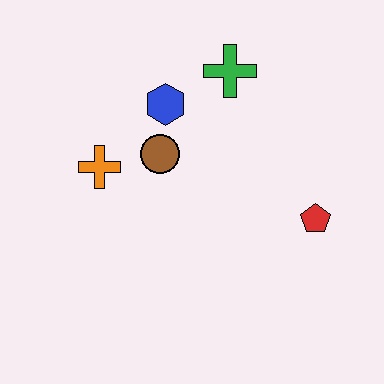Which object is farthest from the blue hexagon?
The red pentagon is farthest from the blue hexagon.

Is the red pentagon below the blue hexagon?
Yes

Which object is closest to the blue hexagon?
The brown circle is closest to the blue hexagon.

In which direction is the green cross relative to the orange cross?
The green cross is to the right of the orange cross.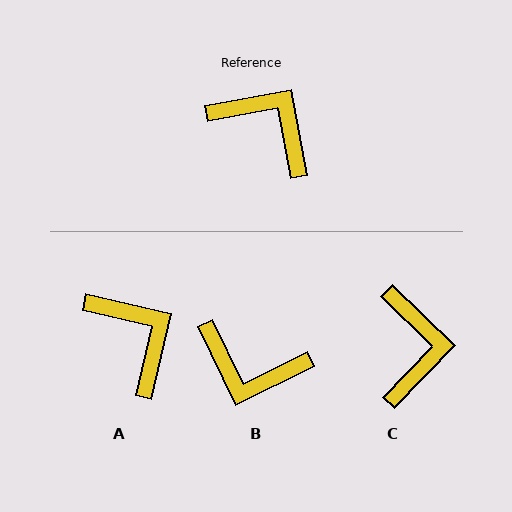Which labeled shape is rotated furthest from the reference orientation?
B, about 165 degrees away.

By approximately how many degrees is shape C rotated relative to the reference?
Approximately 55 degrees clockwise.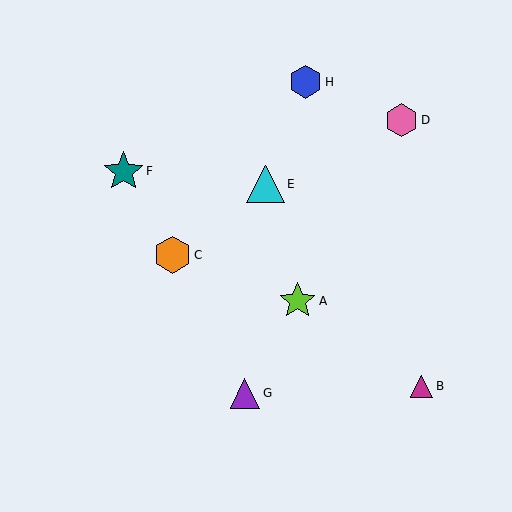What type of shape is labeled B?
Shape B is a magenta triangle.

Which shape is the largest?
The teal star (labeled F) is the largest.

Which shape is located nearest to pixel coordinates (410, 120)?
The pink hexagon (labeled D) at (402, 120) is nearest to that location.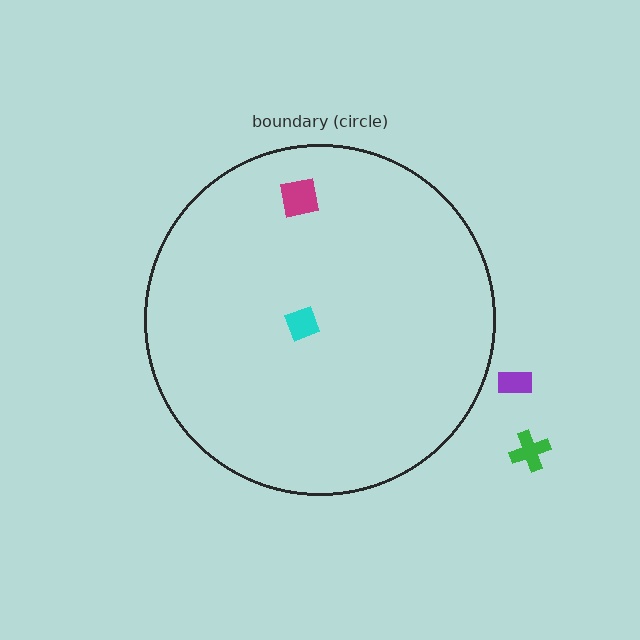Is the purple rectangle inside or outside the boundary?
Outside.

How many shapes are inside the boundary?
2 inside, 2 outside.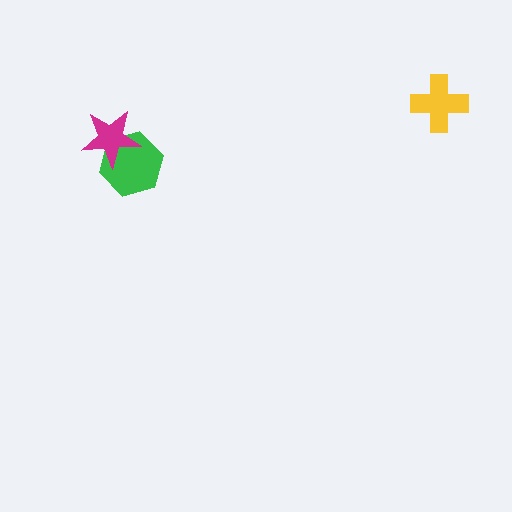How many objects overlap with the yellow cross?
0 objects overlap with the yellow cross.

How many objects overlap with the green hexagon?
1 object overlaps with the green hexagon.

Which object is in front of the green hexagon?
The magenta star is in front of the green hexagon.